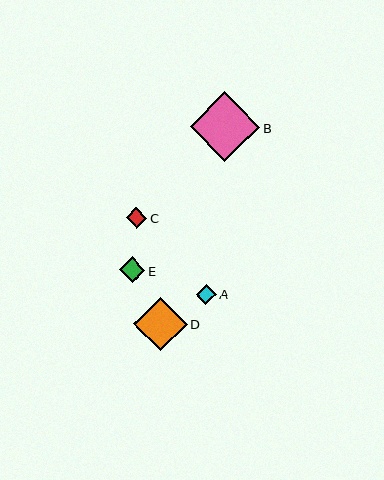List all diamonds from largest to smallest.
From largest to smallest: B, D, E, C, A.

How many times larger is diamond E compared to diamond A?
Diamond E is approximately 1.2 times the size of diamond A.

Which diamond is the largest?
Diamond B is the largest with a size of approximately 70 pixels.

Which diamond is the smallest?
Diamond A is the smallest with a size of approximately 20 pixels.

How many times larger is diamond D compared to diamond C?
Diamond D is approximately 2.6 times the size of diamond C.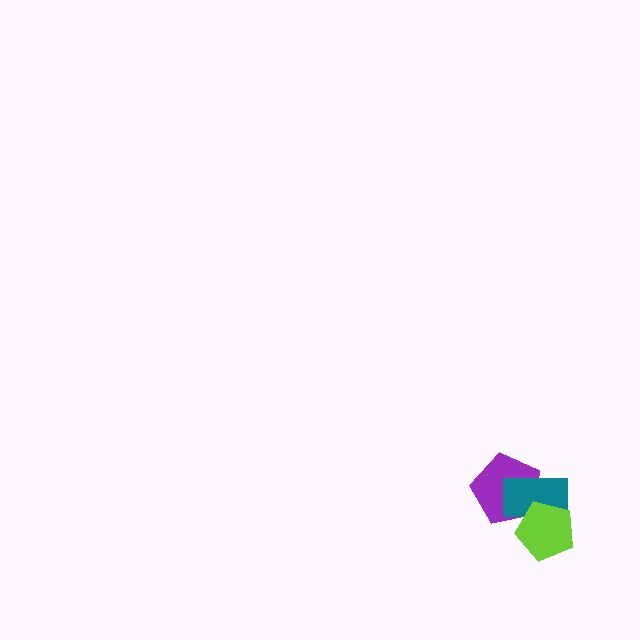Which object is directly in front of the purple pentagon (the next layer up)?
The teal rectangle is directly in front of the purple pentagon.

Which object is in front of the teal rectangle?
The lime pentagon is in front of the teal rectangle.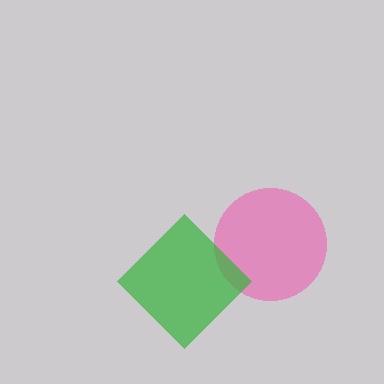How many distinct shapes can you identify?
There are 2 distinct shapes: a pink circle, a green diamond.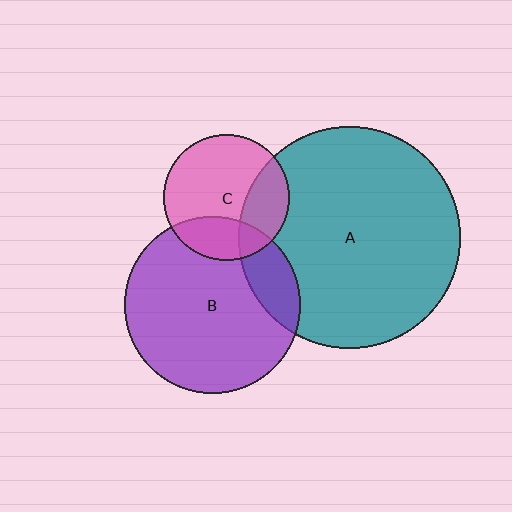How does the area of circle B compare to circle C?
Approximately 2.0 times.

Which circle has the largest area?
Circle A (teal).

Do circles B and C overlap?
Yes.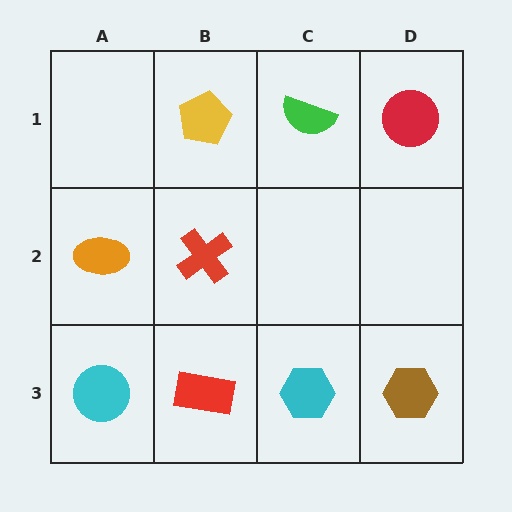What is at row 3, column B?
A red rectangle.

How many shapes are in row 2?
2 shapes.